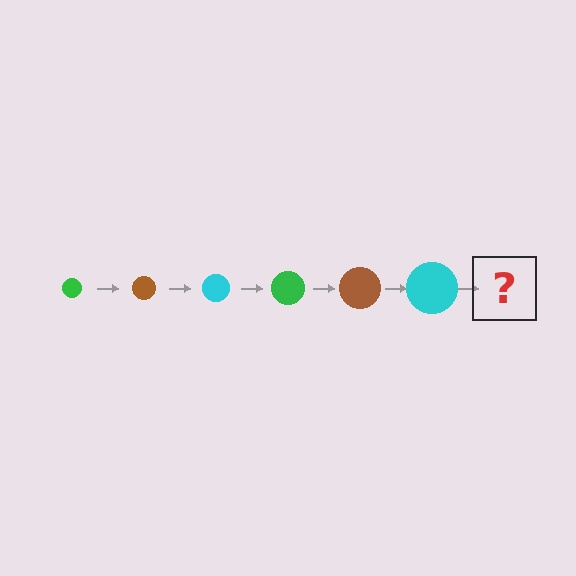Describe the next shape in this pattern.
It should be a green circle, larger than the previous one.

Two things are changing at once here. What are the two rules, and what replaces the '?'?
The two rules are that the circle grows larger each step and the color cycles through green, brown, and cyan. The '?' should be a green circle, larger than the previous one.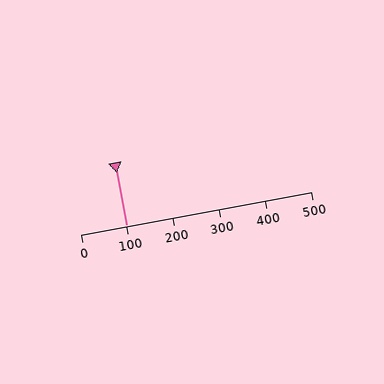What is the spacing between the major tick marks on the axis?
The major ticks are spaced 100 apart.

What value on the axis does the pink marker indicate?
The marker indicates approximately 100.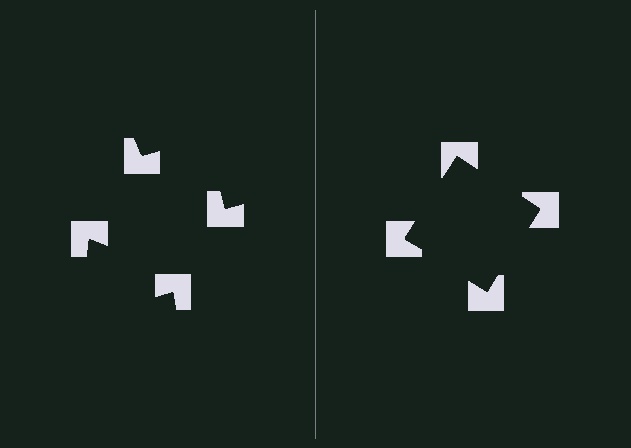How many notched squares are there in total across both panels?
8 — 4 on each side.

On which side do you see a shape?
An illusory square appears on the right side. On the left side the wedge cuts are rotated, so no coherent shape forms.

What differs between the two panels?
The notched squares are positioned identically on both sides; only the wedge orientations differ. On the right they align to a square; on the left they are misaligned.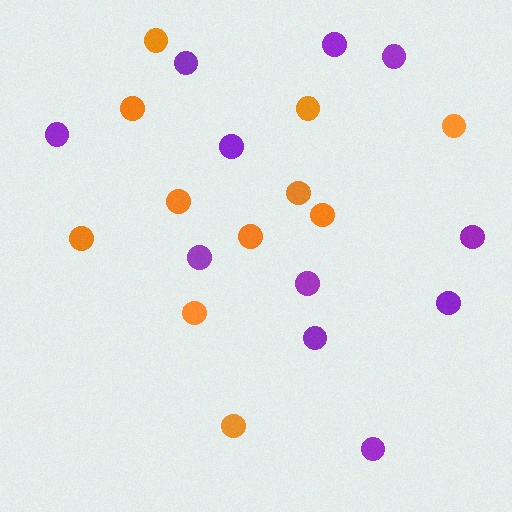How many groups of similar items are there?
There are 2 groups: one group of purple circles (11) and one group of orange circles (11).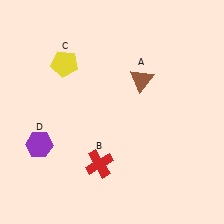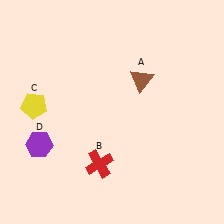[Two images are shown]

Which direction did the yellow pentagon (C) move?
The yellow pentagon (C) moved down.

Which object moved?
The yellow pentagon (C) moved down.